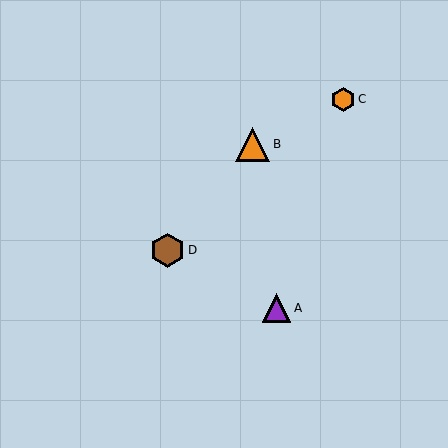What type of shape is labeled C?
Shape C is an orange hexagon.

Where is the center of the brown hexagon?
The center of the brown hexagon is at (168, 250).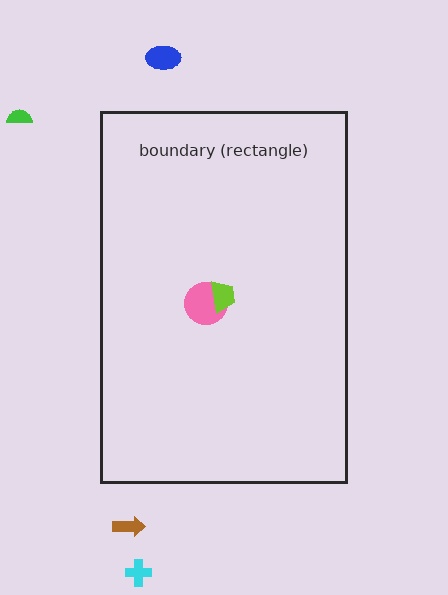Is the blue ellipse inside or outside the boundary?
Outside.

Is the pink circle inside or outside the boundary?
Inside.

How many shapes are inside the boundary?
2 inside, 4 outside.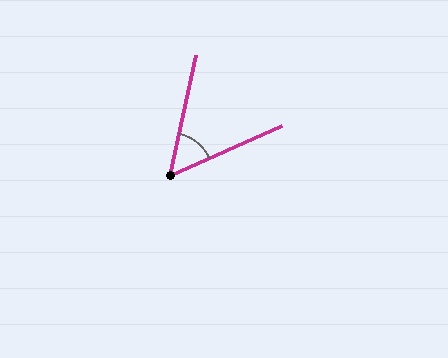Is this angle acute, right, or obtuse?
It is acute.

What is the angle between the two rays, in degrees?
Approximately 53 degrees.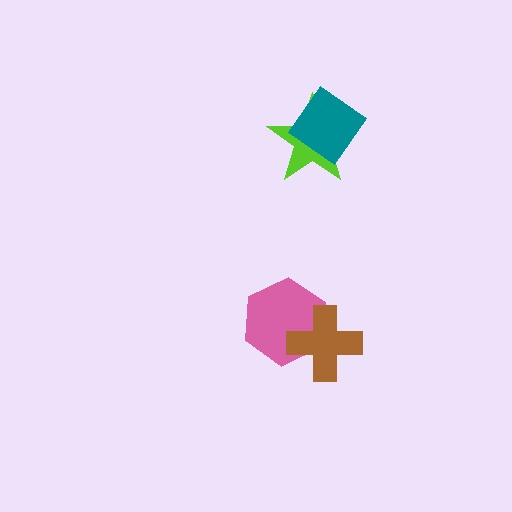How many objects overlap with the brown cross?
1 object overlaps with the brown cross.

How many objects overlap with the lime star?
1 object overlaps with the lime star.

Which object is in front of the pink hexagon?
The brown cross is in front of the pink hexagon.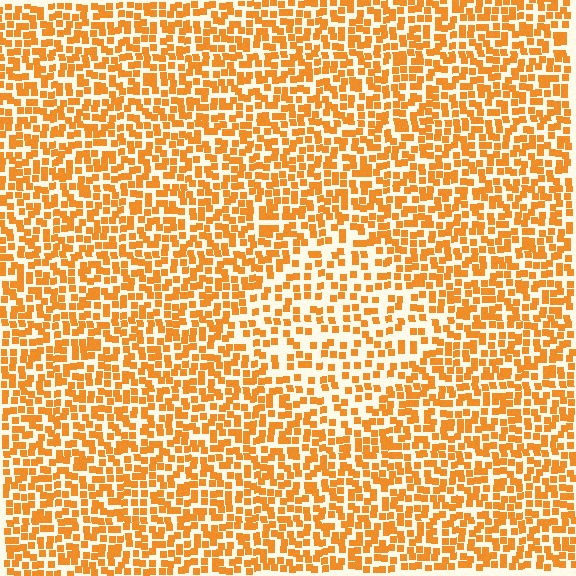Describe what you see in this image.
The image contains small orange elements arranged at two different densities. A diamond-shaped region is visible where the elements are less densely packed than the surrounding area.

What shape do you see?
I see a diamond.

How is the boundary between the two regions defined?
The boundary is defined by a change in element density (approximately 1.7x ratio). All elements are the same color, size, and shape.